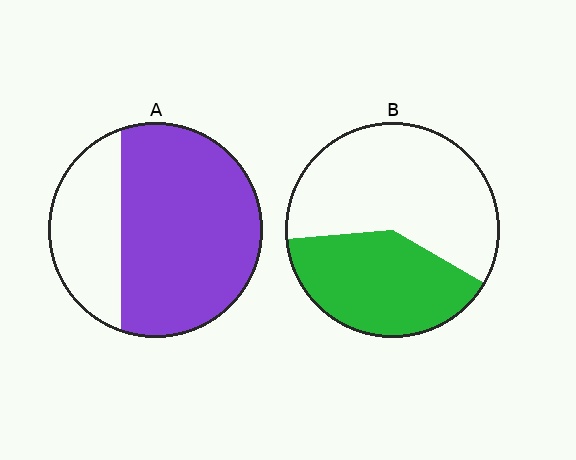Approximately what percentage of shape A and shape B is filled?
A is approximately 70% and B is approximately 40%.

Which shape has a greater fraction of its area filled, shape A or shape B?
Shape A.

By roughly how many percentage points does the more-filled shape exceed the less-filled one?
By roughly 30 percentage points (A over B).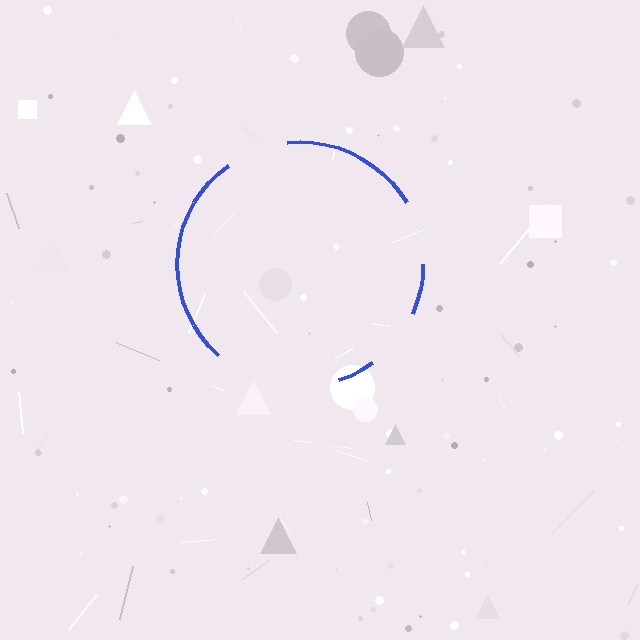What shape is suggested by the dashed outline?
The dashed outline suggests a circle.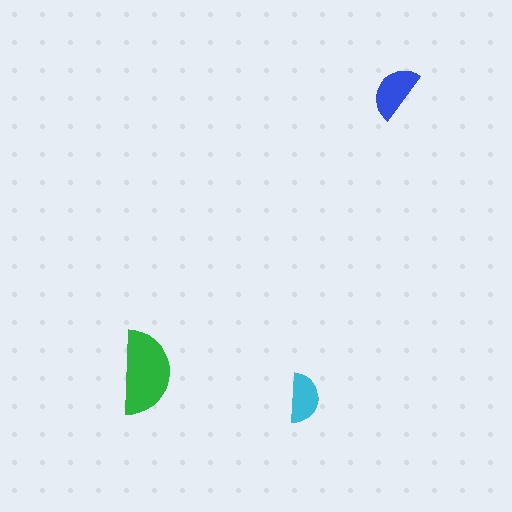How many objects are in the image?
There are 3 objects in the image.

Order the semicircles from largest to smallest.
the green one, the blue one, the cyan one.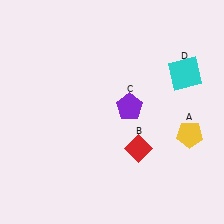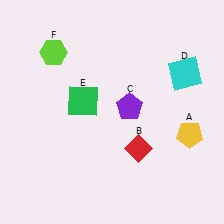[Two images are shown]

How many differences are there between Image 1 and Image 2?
There are 2 differences between the two images.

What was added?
A green square (E), a lime hexagon (F) were added in Image 2.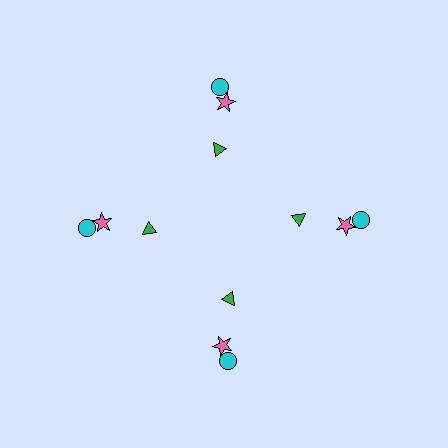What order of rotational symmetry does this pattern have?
This pattern has 4-fold rotational symmetry.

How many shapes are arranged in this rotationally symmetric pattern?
There are 12 shapes, arranged in 4 groups of 3.